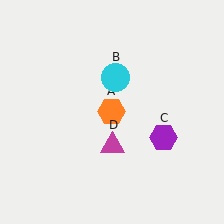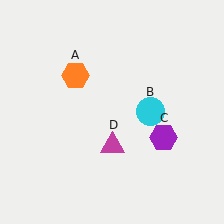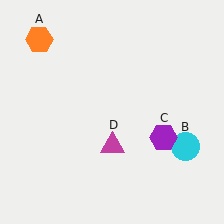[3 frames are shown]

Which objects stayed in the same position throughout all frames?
Purple hexagon (object C) and magenta triangle (object D) remained stationary.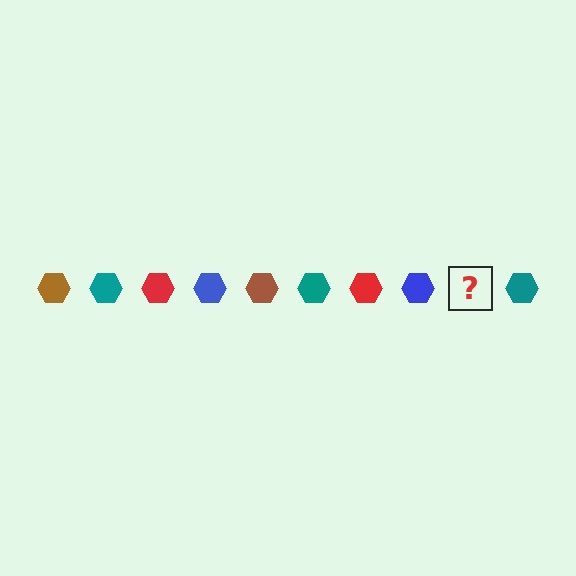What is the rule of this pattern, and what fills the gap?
The rule is that the pattern cycles through brown, teal, red, blue hexagons. The gap should be filled with a brown hexagon.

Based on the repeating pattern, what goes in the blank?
The blank should be a brown hexagon.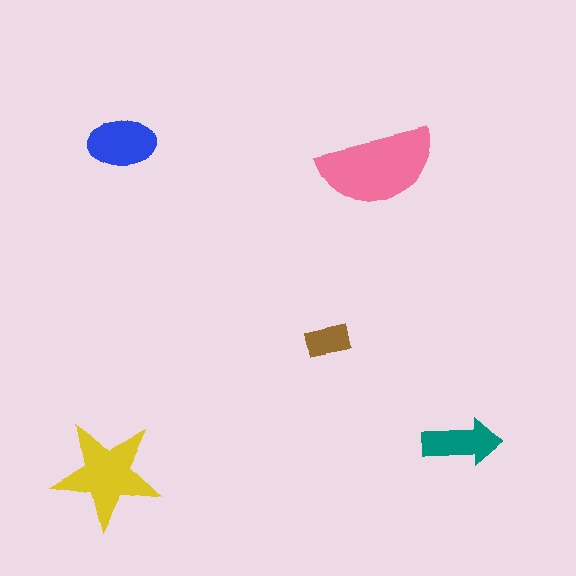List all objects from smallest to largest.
The brown rectangle, the teal arrow, the blue ellipse, the yellow star, the pink semicircle.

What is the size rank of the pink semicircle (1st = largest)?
1st.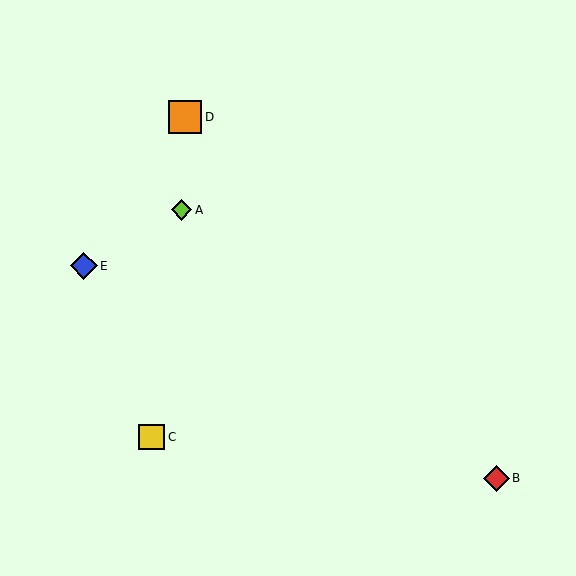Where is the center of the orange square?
The center of the orange square is at (185, 117).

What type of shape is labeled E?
Shape E is a blue diamond.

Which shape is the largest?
The orange square (labeled D) is the largest.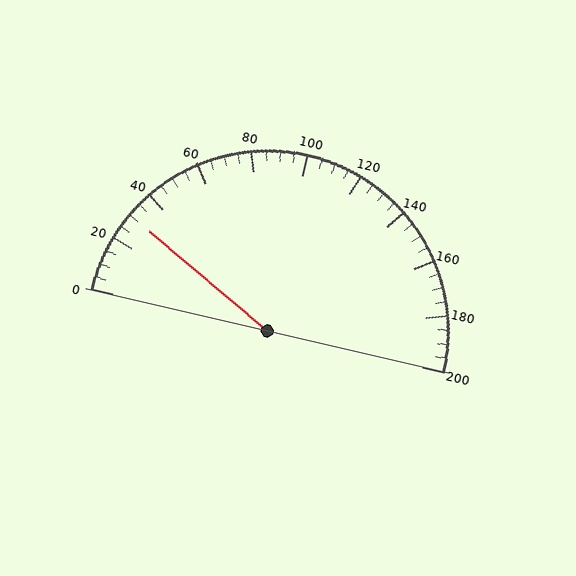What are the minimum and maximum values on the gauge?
The gauge ranges from 0 to 200.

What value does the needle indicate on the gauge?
The needle indicates approximately 30.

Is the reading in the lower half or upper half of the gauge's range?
The reading is in the lower half of the range (0 to 200).